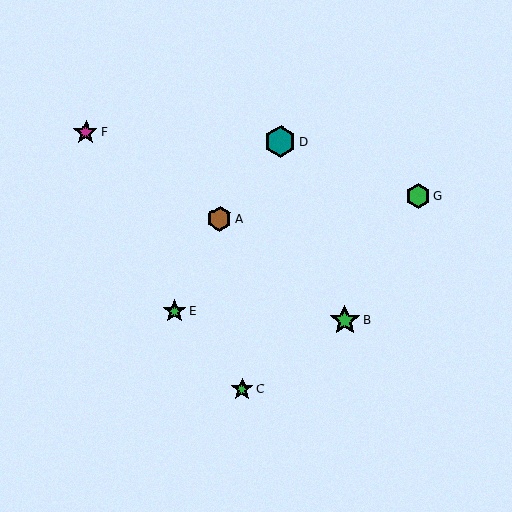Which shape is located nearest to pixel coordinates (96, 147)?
The magenta star (labeled F) at (86, 132) is nearest to that location.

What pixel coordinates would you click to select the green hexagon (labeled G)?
Click at (418, 196) to select the green hexagon G.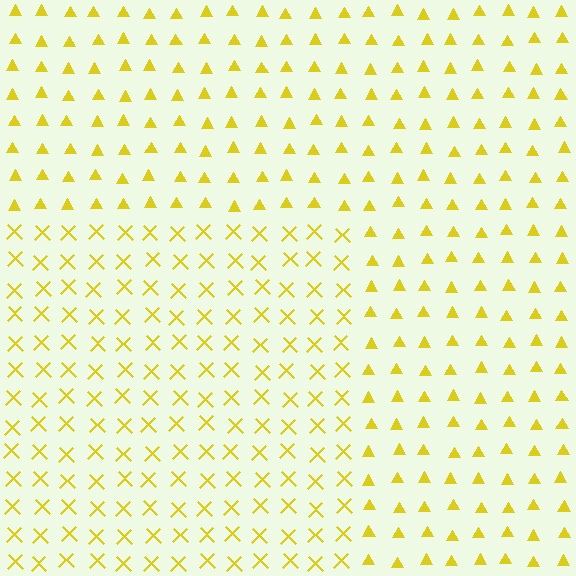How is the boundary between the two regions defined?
The boundary is defined by a change in element shape: X marks inside vs. triangles outside. All elements share the same color and spacing.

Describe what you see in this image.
The image is filled with small yellow elements arranged in a uniform grid. A rectangle-shaped region contains X marks, while the surrounding area contains triangles. The boundary is defined purely by the change in element shape.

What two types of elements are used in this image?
The image uses X marks inside the rectangle region and triangles outside it.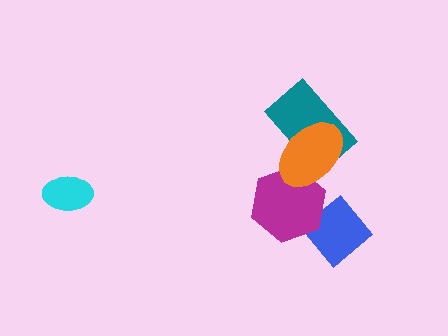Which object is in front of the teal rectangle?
The orange ellipse is in front of the teal rectangle.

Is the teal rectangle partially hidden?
Yes, it is partially covered by another shape.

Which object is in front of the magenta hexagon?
The orange ellipse is in front of the magenta hexagon.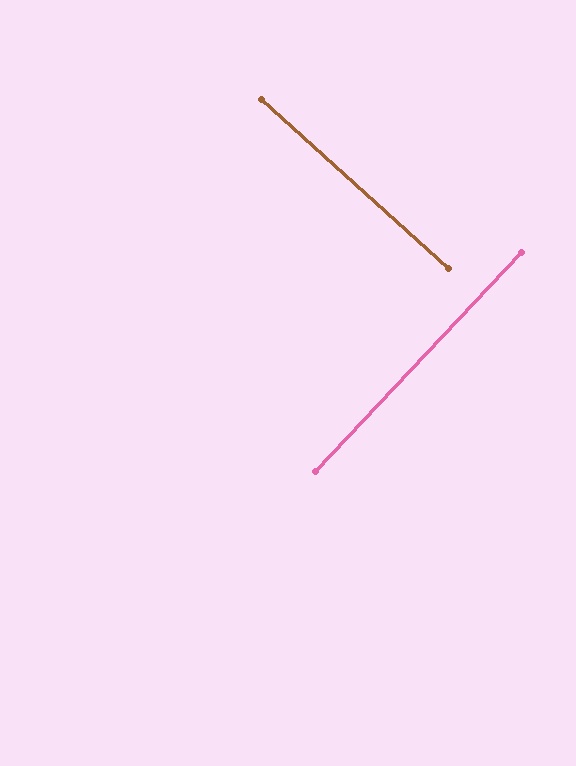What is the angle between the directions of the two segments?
Approximately 89 degrees.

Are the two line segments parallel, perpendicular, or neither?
Perpendicular — they meet at approximately 89°.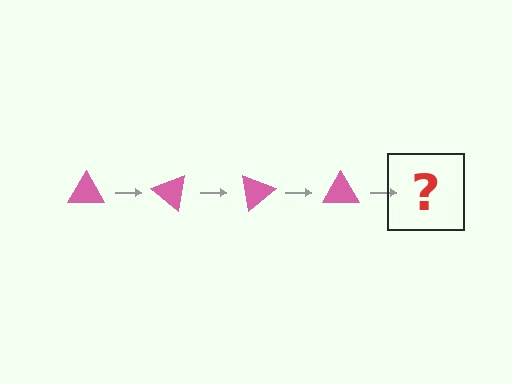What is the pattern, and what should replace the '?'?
The pattern is that the triangle rotates 40 degrees each step. The '?' should be a pink triangle rotated 160 degrees.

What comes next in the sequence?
The next element should be a pink triangle rotated 160 degrees.